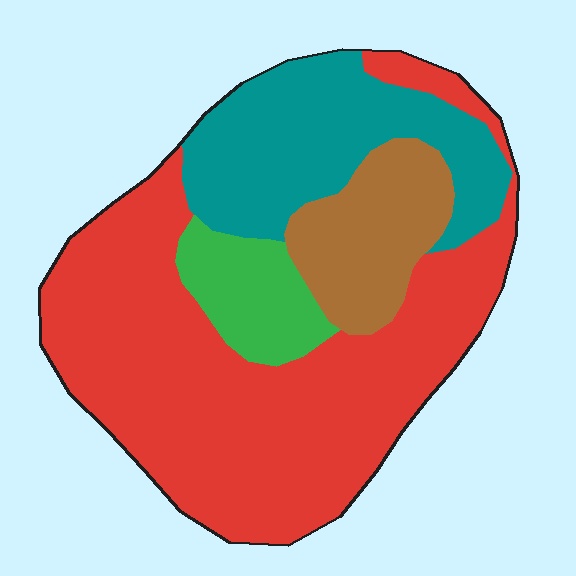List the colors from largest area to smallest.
From largest to smallest: red, teal, brown, green.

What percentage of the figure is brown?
Brown covers 13% of the figure.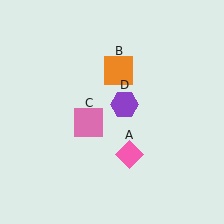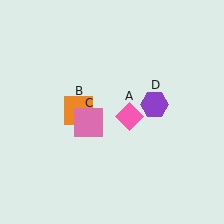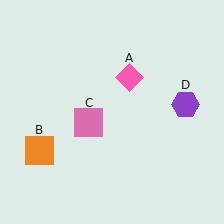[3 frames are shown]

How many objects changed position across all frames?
3 objects changed position: pink diamond (object A), orange square (object B), purple hexagon (object D).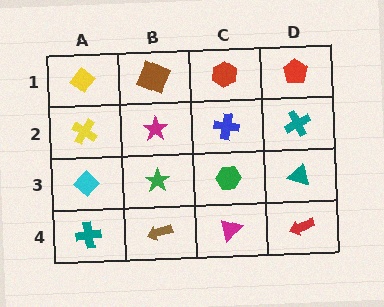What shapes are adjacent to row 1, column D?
A teal cross (row 2, column D), a red hexagon (row 1, column C).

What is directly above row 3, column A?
A yellow cross.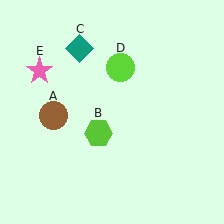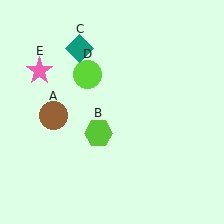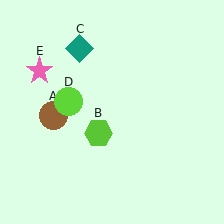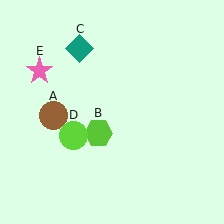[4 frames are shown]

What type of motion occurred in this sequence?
The lime circle (object D) rotated counterclockwise around the center of the scene.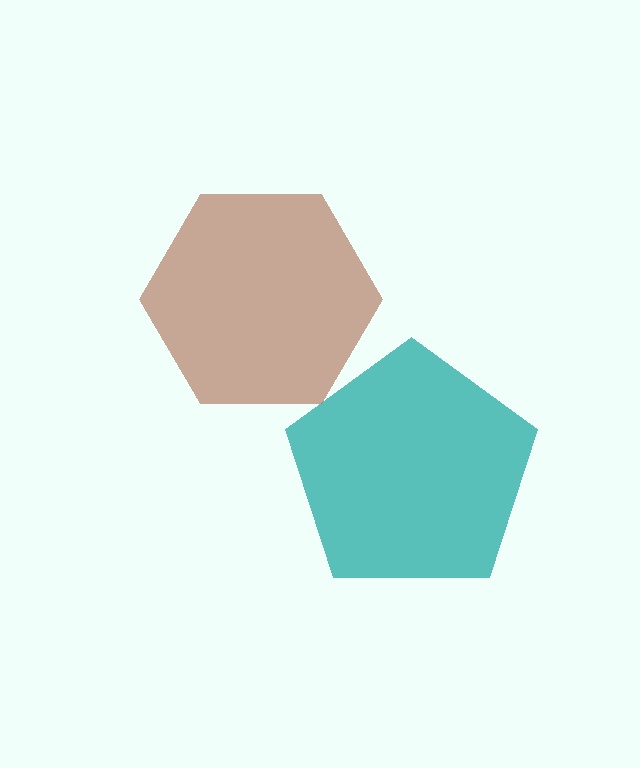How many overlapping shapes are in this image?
There are 2 overlapping shapes in the image.